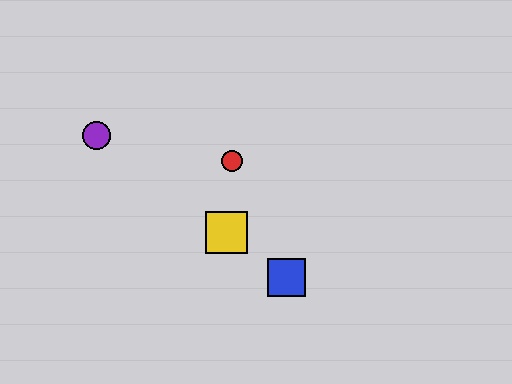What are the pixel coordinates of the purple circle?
The purple circle is at (97, 135).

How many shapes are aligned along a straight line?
4 shapes (the blue square, the green circle, the yellow square, the purple circle) are aligned along a straight line.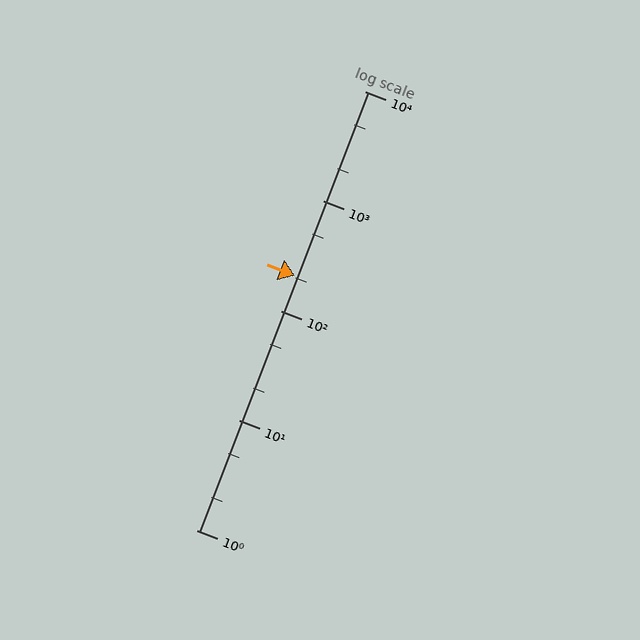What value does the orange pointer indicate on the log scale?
The pointer indicates approximately 210.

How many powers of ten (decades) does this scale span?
The scale spans 4 decades, from 1 to 10000.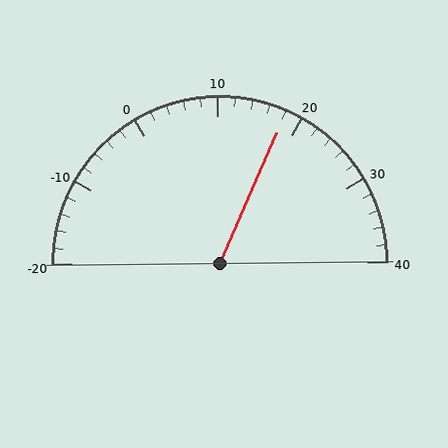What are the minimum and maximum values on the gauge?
The gauge ranges from -20 to 40.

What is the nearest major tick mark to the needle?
The nearest major tick mark is 20.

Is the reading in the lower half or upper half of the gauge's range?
The reading is in the upper half of the range (-20 to 40).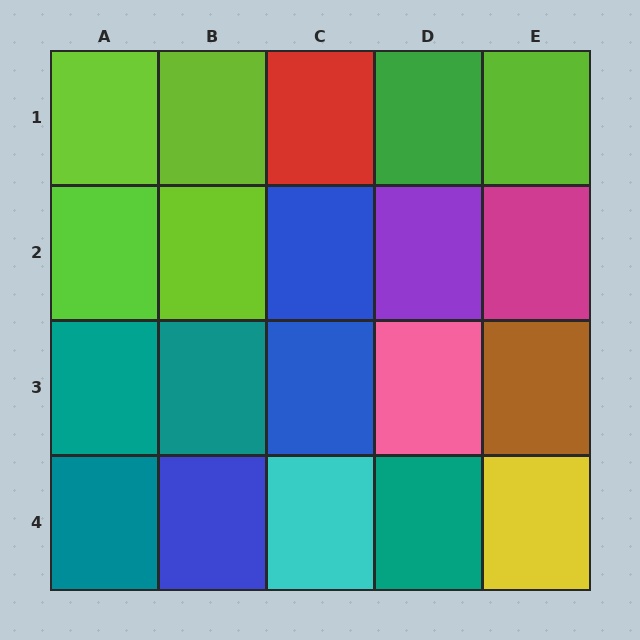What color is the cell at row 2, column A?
Lime.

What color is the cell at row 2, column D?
Purple.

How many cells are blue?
3 cells are blue.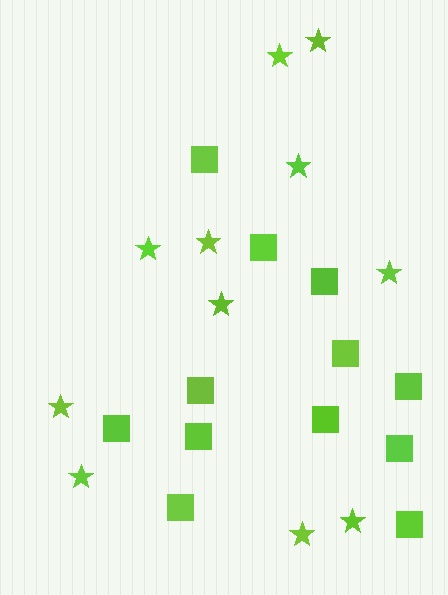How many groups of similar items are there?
There are 2 groups: one group of stars (11) and one group of squares (12).